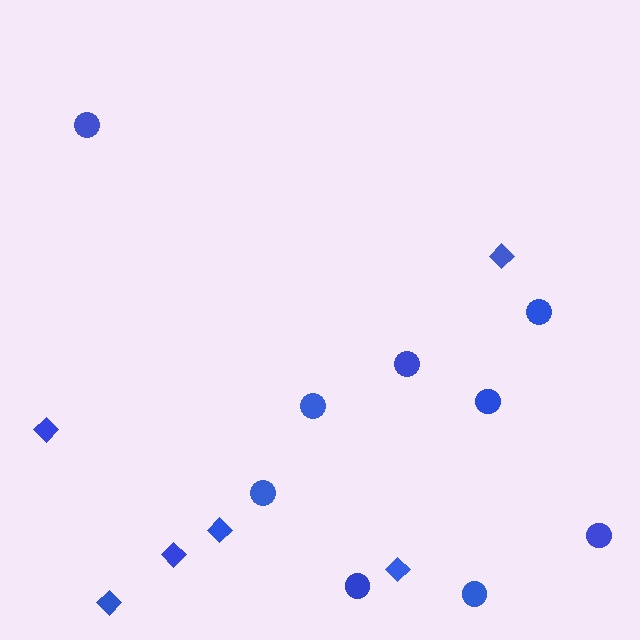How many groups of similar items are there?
There are 2 groups: one group of diamonds (6) and one group of circles (9).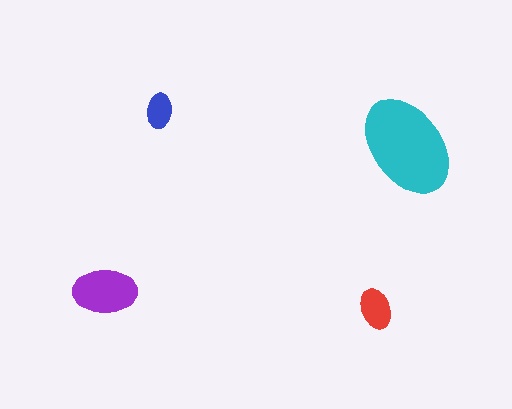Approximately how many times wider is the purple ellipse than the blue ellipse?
About 2 times wider.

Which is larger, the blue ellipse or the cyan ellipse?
The cyan one.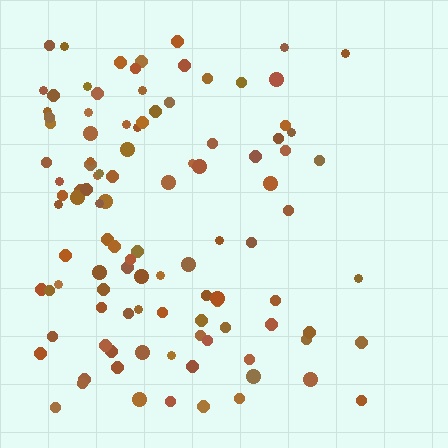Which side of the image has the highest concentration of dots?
The left.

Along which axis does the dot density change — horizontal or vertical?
Horizontal.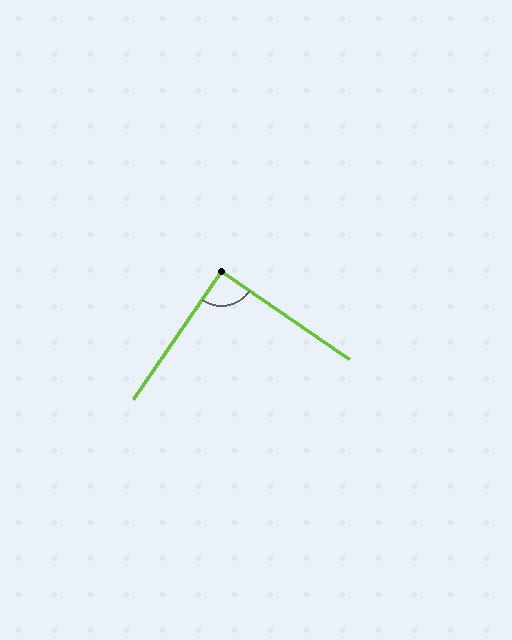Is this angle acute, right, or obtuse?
It is approximately a right angle.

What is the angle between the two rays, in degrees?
Approximately 90 degrees.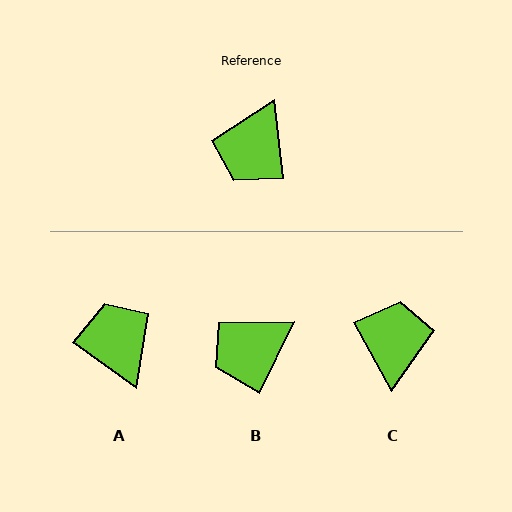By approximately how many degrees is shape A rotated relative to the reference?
Approximately 132 degrees clockwise.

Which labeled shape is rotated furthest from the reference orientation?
C, about 159 degrees away.